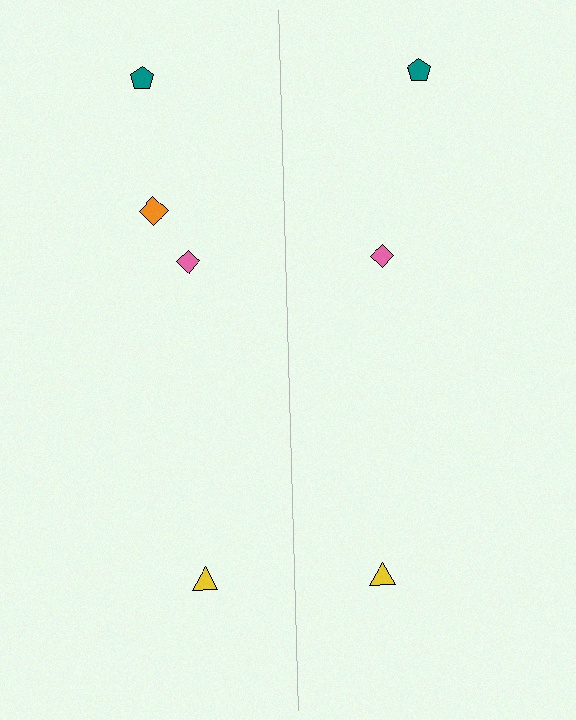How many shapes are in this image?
There are 7 shapes in this image.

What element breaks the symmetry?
A orange diamond is missing from the right side.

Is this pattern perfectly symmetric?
No, the pattern is not perfectly symmetric. A orange diamond is missing from the right side.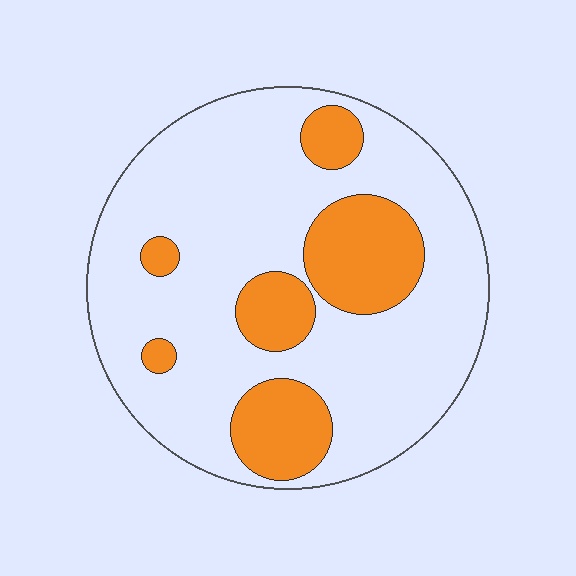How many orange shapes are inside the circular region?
6.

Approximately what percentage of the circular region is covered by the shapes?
Approximately 25%.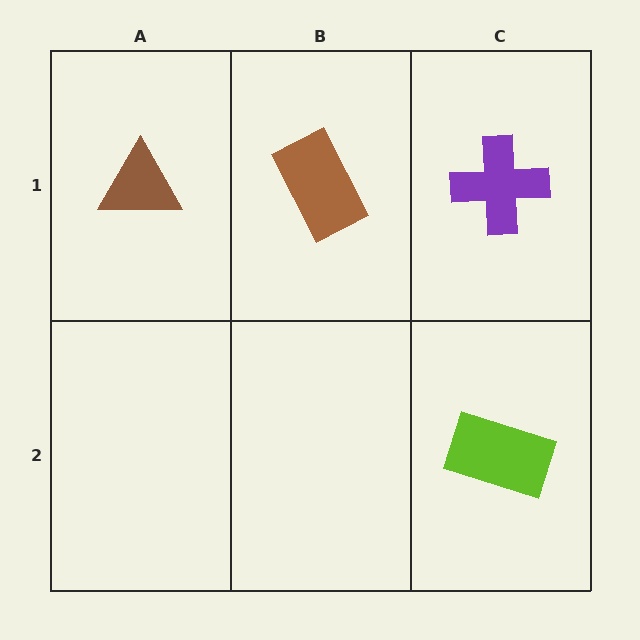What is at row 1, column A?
A brown triangle.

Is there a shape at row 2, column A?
No, that cell is empty.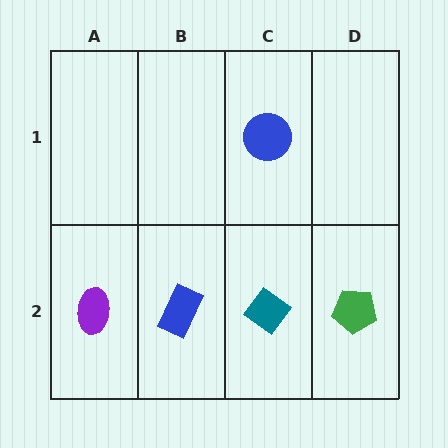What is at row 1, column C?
A blue circle.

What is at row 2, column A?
A purple ellipse.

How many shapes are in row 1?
1 shape.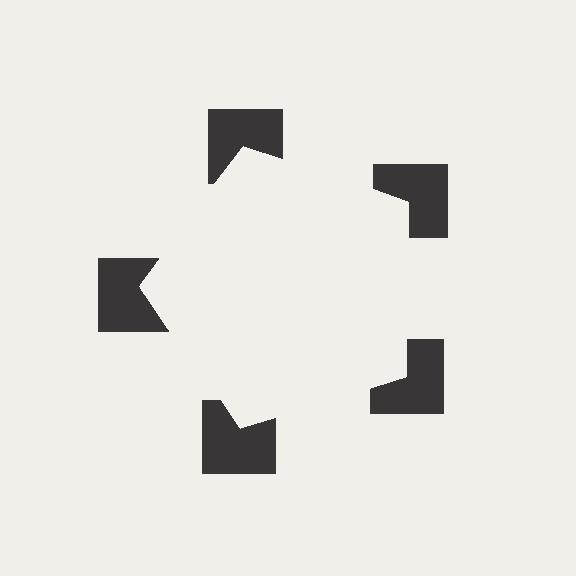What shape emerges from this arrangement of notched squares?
An illusory pentagon — its edges are inferred from the aligned wedge cuts in the notched squares, not physically drawn.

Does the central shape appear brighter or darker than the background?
It typically appears slightly brighter than the background, even though no actual brightness change is drawn.